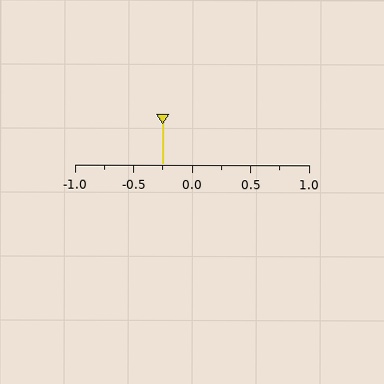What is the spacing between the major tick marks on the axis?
The major ticks are spaced 0.5 apart.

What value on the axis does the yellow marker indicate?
The marker indicates approximately -0.25.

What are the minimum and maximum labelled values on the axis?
The axis runs from -1.0 to 1.0.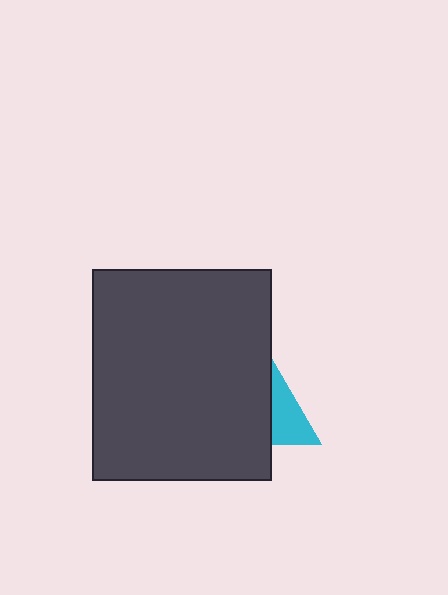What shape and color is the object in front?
The object in front is a dark gray rectangle.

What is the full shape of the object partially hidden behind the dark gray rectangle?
The partially hidden object is a cyan triangle.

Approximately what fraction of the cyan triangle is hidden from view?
Roughly 57% of the cyan triangle is hidden behind the dark gray rectangle.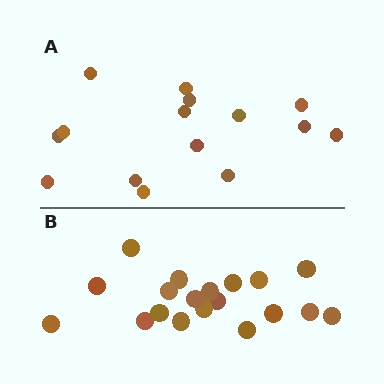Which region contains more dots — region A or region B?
Region B (the bottom region) has more dots.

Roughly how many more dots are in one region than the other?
Region B has about 4 more dots than region A.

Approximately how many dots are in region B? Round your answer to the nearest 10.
About 20 dots. (The exact count is 19, which rounds to 20.)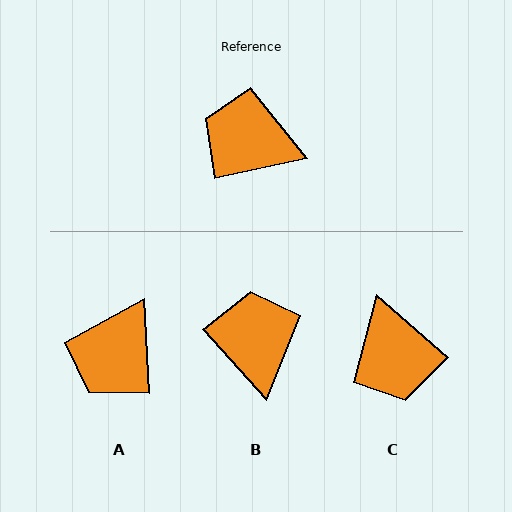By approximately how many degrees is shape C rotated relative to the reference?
Approximately 127 degrees counter-clockwise.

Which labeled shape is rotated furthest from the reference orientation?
C, about 127 degrees away.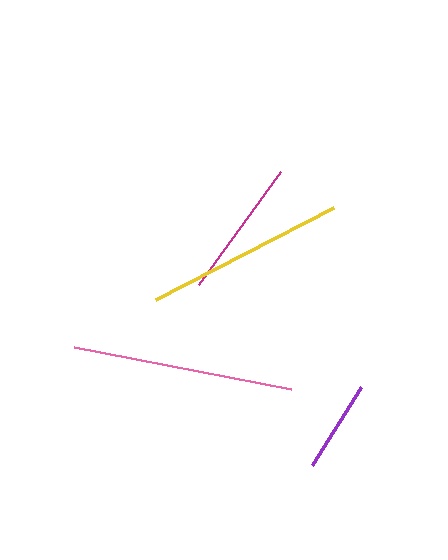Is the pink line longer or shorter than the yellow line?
The pink line is longer than the yellow line.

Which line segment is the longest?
The pink line is the longest at approximately 222 pixels.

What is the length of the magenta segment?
The magenta segment is approximately 140 pixels long.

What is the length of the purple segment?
The purple segment is approximately 92 pixels long.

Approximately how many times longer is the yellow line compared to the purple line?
The yellow line is approximately 2.2 times the length of the purple line.